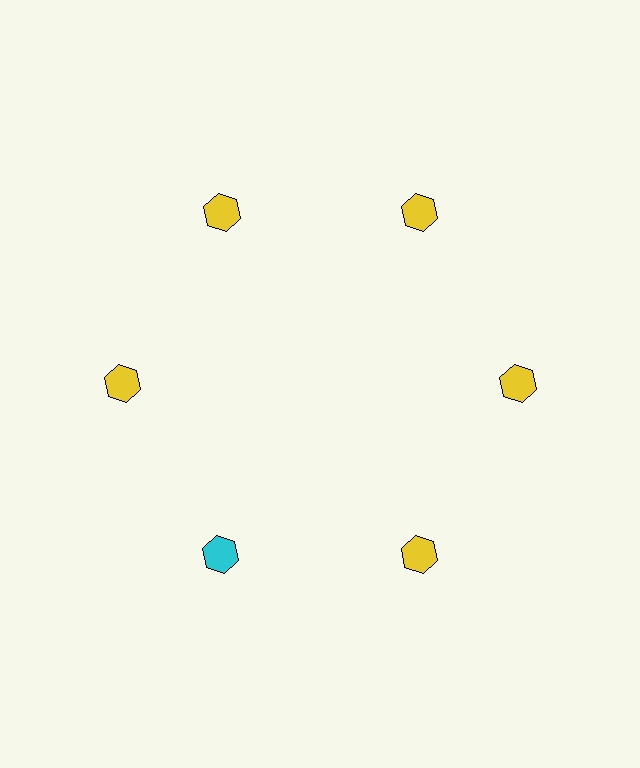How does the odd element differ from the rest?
It has a different color: cyan instead of yellow.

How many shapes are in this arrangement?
There are 6 shapes arranged in a ring pattern.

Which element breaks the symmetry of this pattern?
The cyan hexagon at roughly the 7 o'clock position breaks the symmetry. All other shapes are yellow hexagons.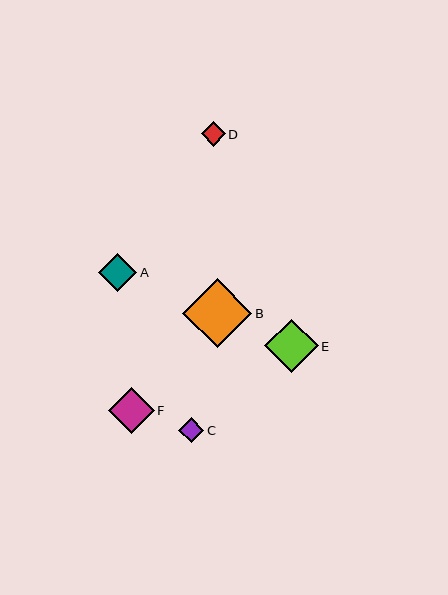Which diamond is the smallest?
Diamond D is the smallest with a size of approximately 24 pixels.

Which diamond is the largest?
Diamond B is the largest with a size of approximately 69 pixels.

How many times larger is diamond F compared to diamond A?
Diamond F is approximately 1.2 times the size of diamond A.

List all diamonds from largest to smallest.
From largest to smallest: B, E, F, A, C, D.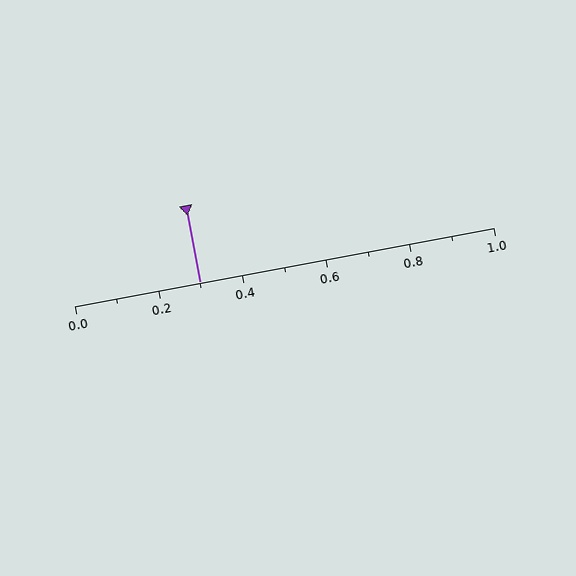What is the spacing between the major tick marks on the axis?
The major ticks are spaced 0.2 apart.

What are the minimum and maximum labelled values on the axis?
The axis runs from 0.0 to 1.0.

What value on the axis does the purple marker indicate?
The marker indicates approximately 0.3.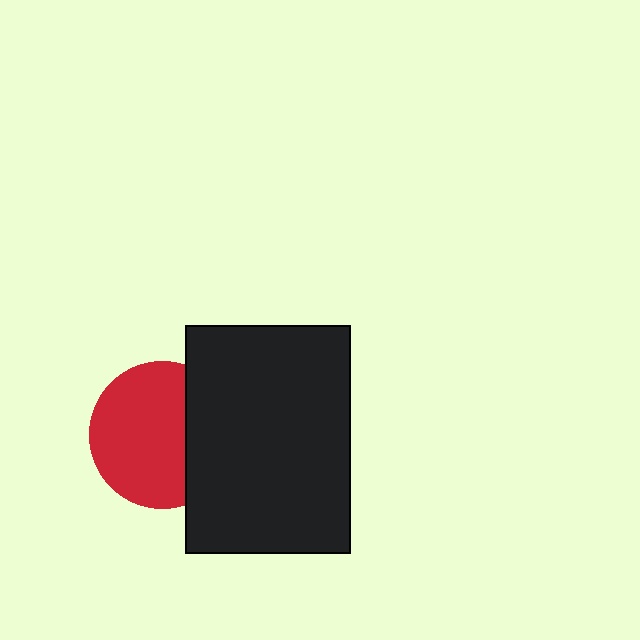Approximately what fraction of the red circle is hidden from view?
Roughly 30% of the red circle is hidden behind the black rectangle.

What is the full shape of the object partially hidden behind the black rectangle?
The partially hidden object is a red circle.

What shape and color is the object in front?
The object in front is a black rectangle.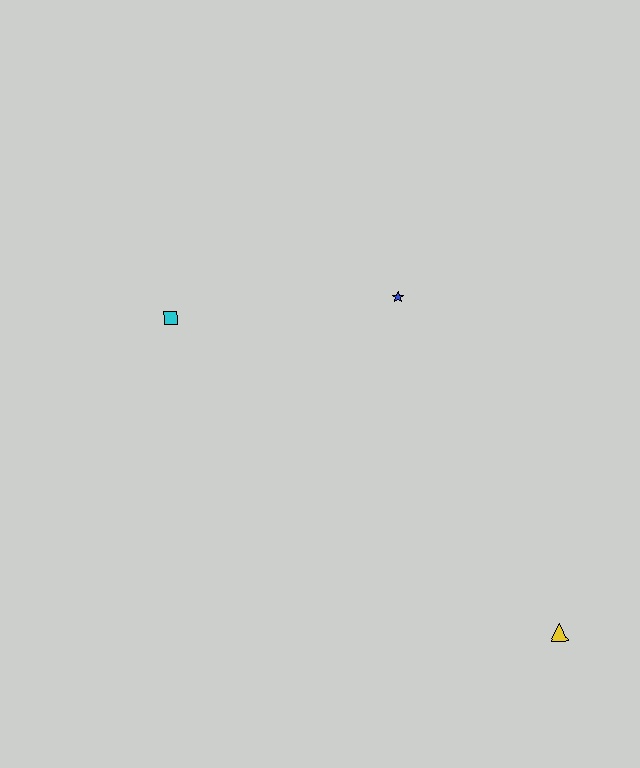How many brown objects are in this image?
There are no brown objects.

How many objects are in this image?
There are 3 objects.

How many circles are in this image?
There are no circles.